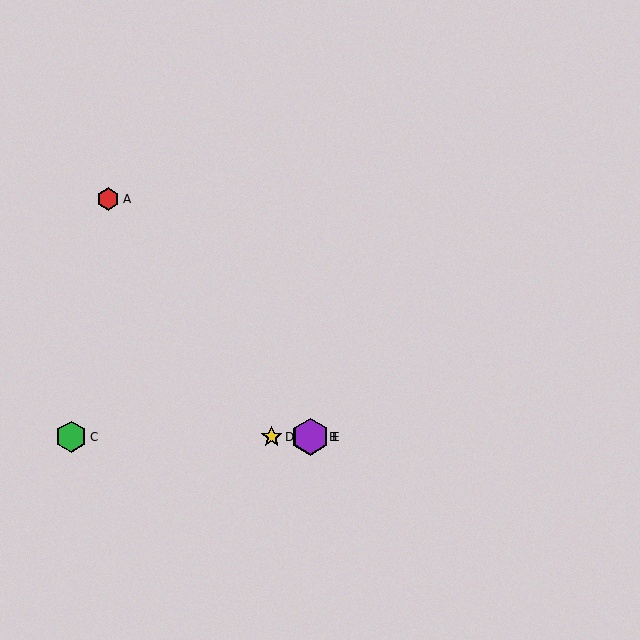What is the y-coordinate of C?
Object C is at y≈437.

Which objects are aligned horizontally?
Objects B, C, D, E are aligned horizontally.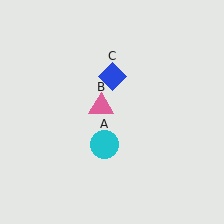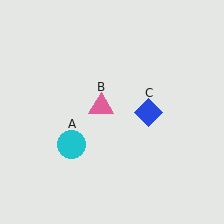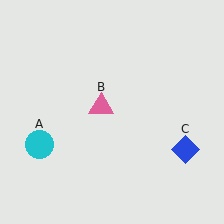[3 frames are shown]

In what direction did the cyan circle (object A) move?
The cyan circle (object A) moved left.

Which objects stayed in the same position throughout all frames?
Pink triangle (object B) remained stationary.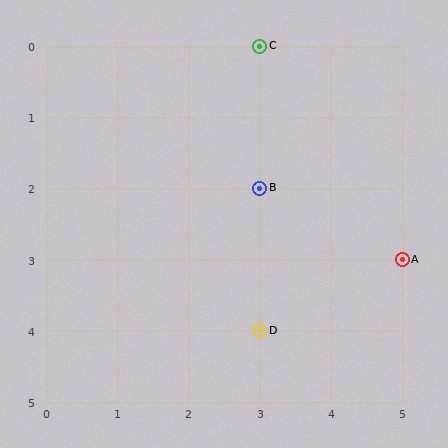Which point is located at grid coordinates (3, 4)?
Point D is at (3, 4).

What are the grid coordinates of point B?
Point B is at grid coordinates (3, 2).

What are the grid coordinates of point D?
Point D is at grid coordinates (3, 4).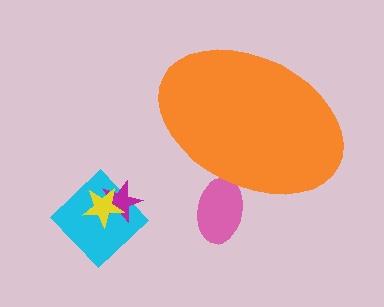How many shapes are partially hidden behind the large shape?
1 shape is partially hidden.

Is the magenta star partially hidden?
No, the magenta star is fully visible.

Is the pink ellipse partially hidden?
Yes, the pink ellipse is partially hidden behind the orange ellipse.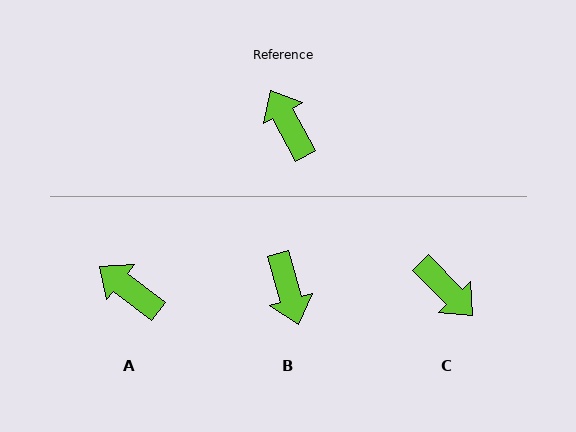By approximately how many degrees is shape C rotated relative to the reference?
Approximately 163 degrees clockwise.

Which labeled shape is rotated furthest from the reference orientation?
B, about 168 degrees away.